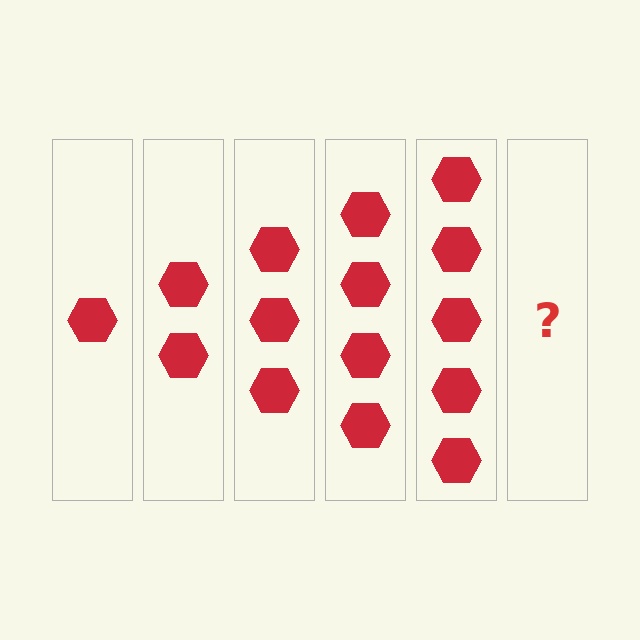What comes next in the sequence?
The next element should be 6 hexagons.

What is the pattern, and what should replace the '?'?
The pattern is that each step adds one more hexagon. The '?' should be 6 hexagons.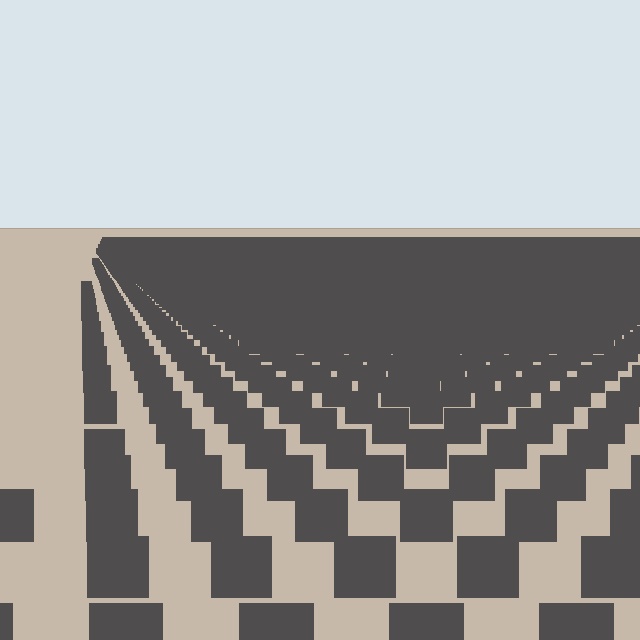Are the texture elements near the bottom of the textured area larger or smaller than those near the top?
Larger. Near the bottom, elements are closer to the viewer and appear at a bigger on-screen size.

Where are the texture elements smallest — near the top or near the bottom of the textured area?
Near the top.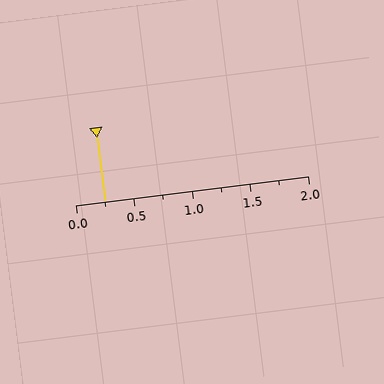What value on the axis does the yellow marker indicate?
The marker indicates approximately 0.25.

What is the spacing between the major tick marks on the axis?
The major ticks are spaced 0.5 apart.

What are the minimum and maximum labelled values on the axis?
The axis runs from 0.0 to 2.0.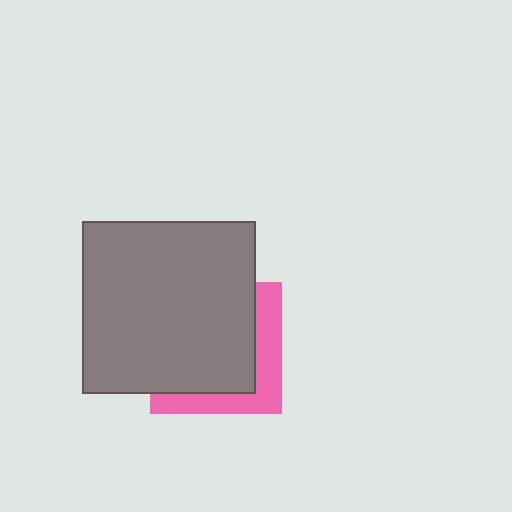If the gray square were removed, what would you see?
You would see the complete pink square.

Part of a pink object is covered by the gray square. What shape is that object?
It is a square.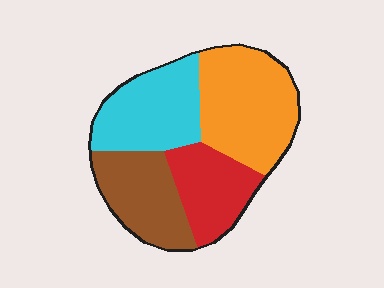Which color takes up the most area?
Orange, at roughly 35%.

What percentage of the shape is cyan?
Cyan covers around 25% of the shape.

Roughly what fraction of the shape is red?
Red covers around 20% of the shape.